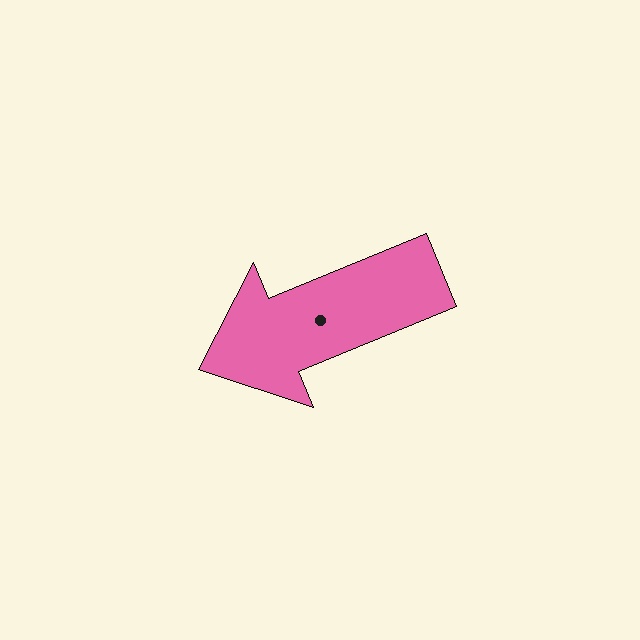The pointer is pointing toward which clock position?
Roughly 8 o'clock.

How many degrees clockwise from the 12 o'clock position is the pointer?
Approximately 248 degrees.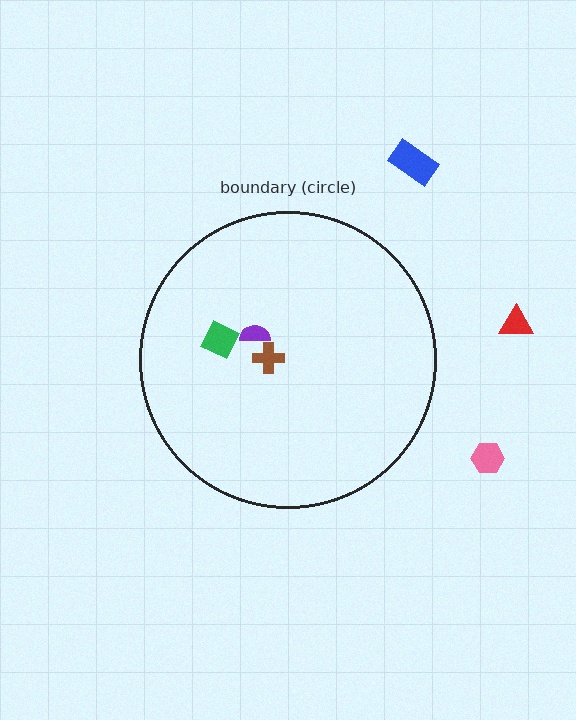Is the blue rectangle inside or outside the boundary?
Outside.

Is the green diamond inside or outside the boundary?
Inside.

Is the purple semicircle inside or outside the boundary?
Inside.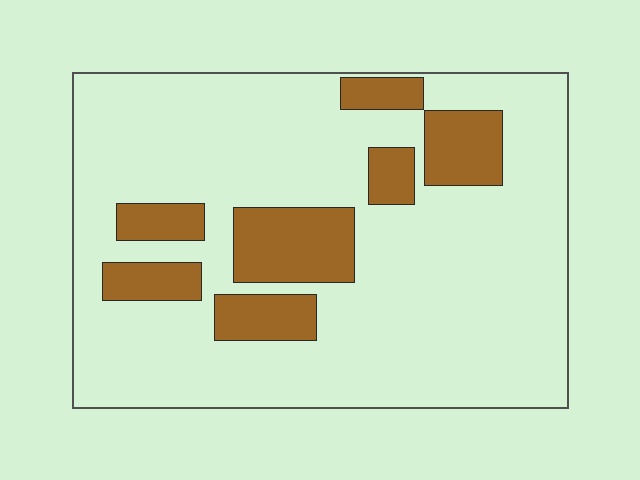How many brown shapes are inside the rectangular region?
7.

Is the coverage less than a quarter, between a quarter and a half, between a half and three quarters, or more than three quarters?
Less than a quarter.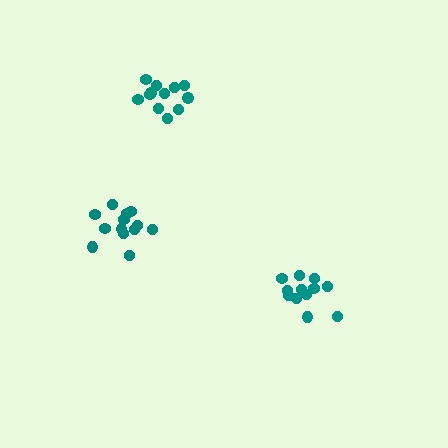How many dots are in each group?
Group 1: 12 dots, Group 2: 12 dots, Group 3: 13 dots (37 total).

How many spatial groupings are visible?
There are 3 spatial groupings.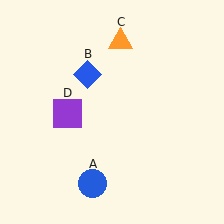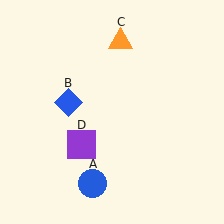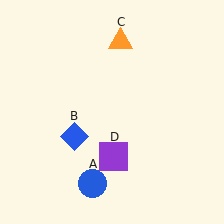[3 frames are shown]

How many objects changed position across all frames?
2 objects changed position: blue diamond (object B), purple square (object D).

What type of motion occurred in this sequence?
The blue diamond (object B), purple square (object D) rotated counterclockwise around the center of the scene.